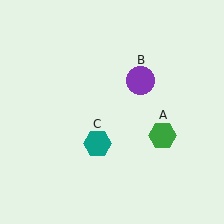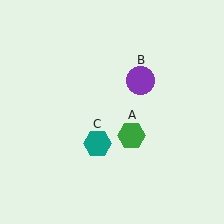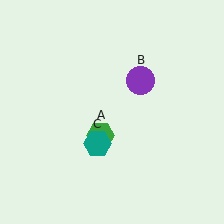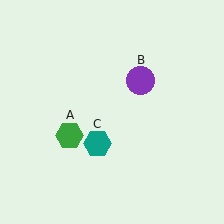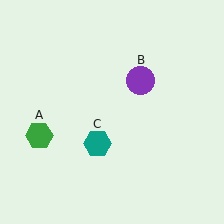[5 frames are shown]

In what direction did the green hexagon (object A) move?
The green hexagon (object A) moved left.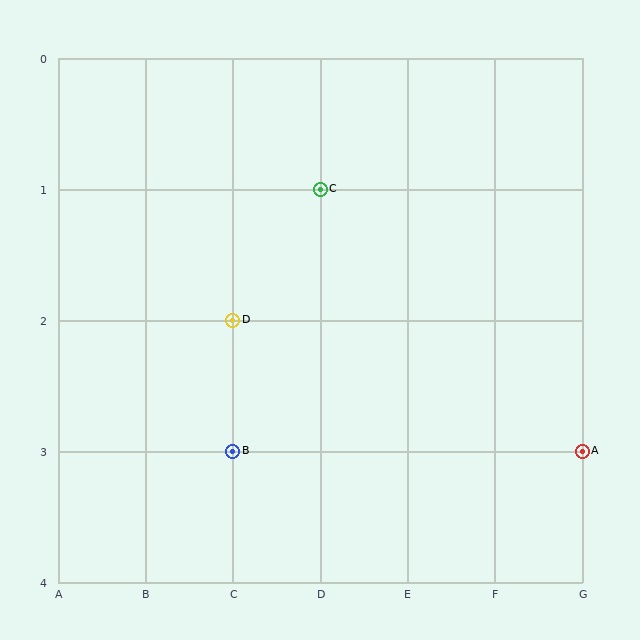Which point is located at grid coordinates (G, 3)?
Point A is at (G, 3).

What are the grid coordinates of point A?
Point A is at grid coordinates (G, 3).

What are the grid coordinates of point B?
Point B is at grid coordinates (C, 3).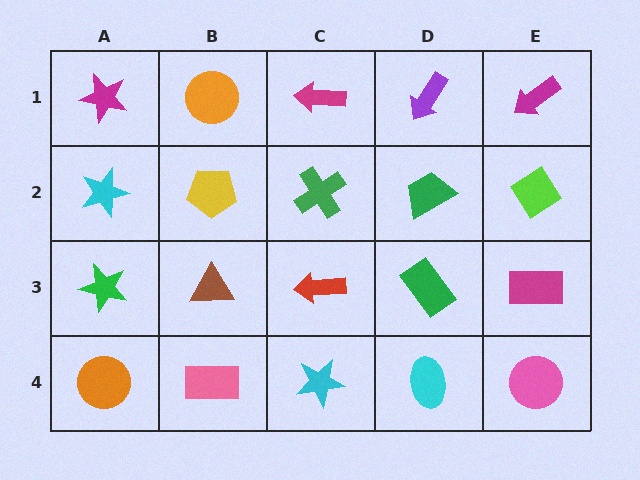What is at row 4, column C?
A cyan star.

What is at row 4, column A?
An orange circle.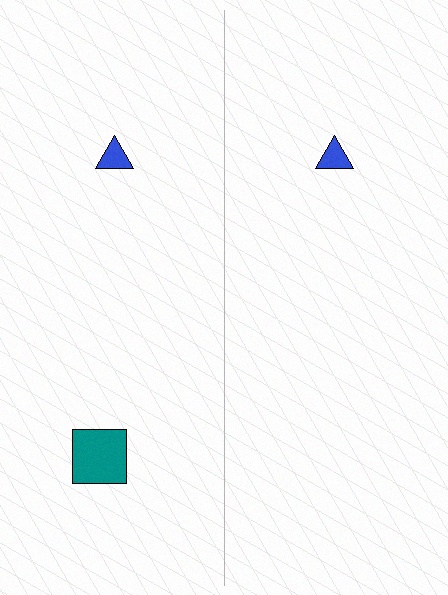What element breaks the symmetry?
A teal square is missing from the right side.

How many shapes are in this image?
There are 3 shapes in this image.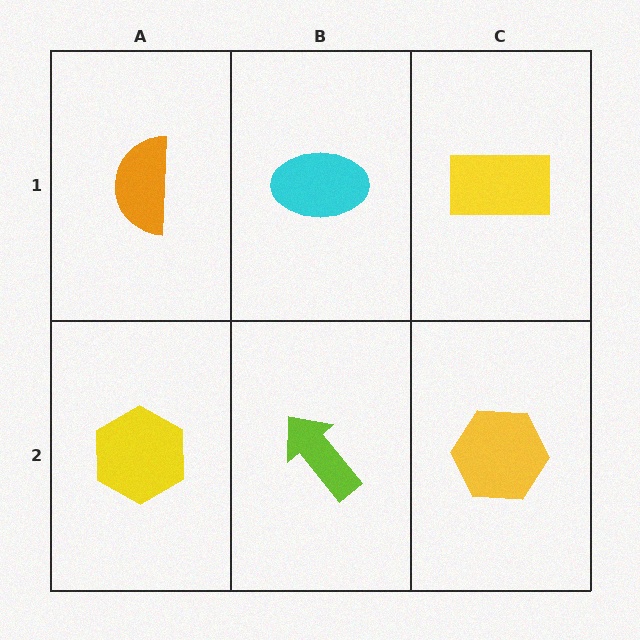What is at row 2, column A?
A yellow hexagon.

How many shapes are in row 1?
3 shapes.